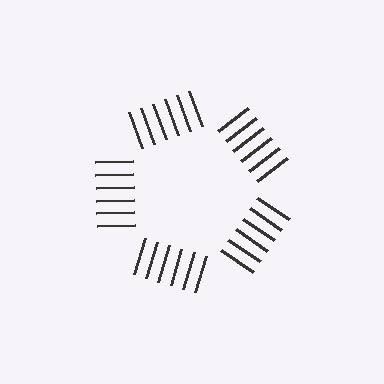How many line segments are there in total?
30 — 6 along each of the 5 edges.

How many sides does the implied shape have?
5 sides — the line-ends trace a pentagon.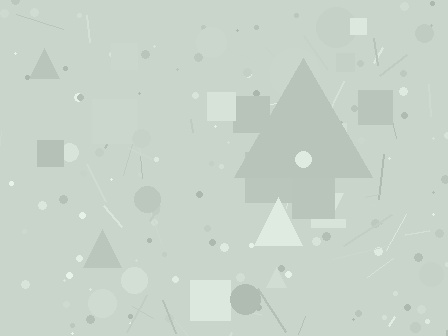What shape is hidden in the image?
A triangle is hidden in the image.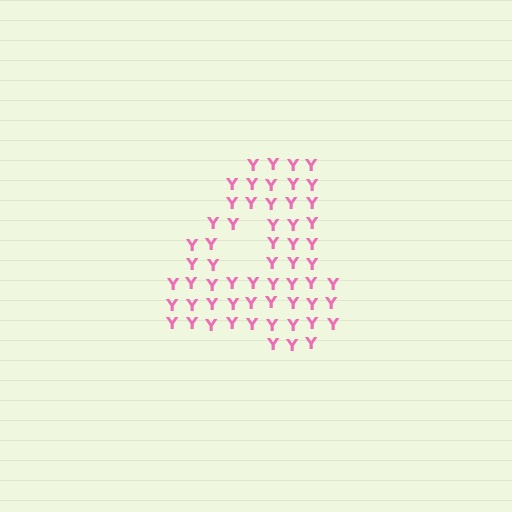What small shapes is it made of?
It is made of small letter Y's.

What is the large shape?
The large shape is the digit 4.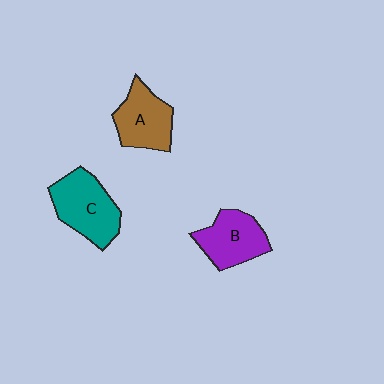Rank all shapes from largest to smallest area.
From largest to smallest: C (teal), A (brown), B (purple).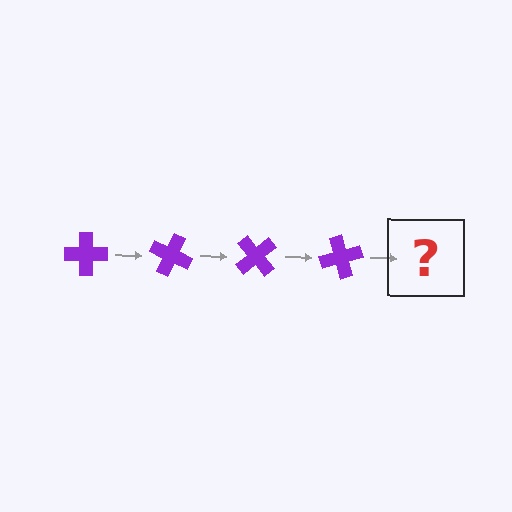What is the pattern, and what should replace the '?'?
The pattern is that the cross rotates 25 degrees each step. The '?' should be a purple cross rotated 100 degrees.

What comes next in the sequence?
The next element should be a purple cross rotated 100 degrees.